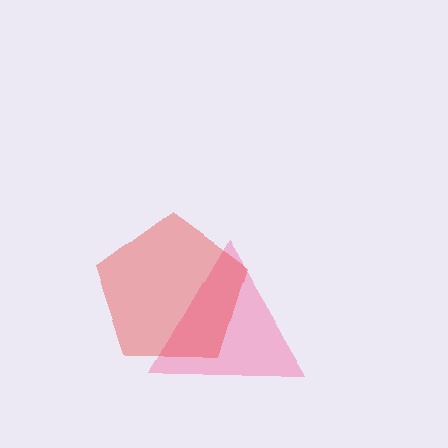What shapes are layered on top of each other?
The layered shapes are: a pink triangle, a red pentagon.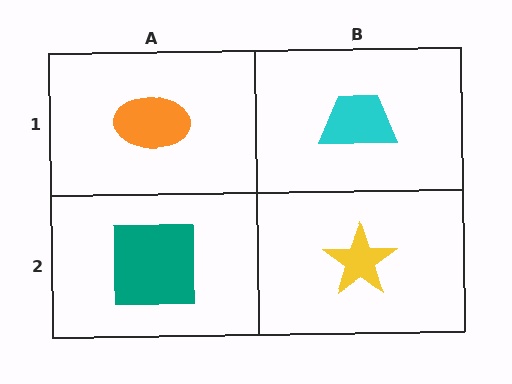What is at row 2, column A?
A teal square.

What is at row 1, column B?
A cyan trapezoid.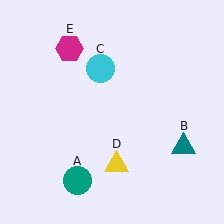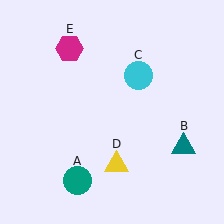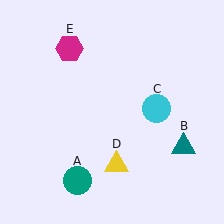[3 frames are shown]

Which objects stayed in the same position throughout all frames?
Teal circle (object A) and teal triangle (object B) and yellow triangle (object D) and magenta hexagon (object E) remained stationary.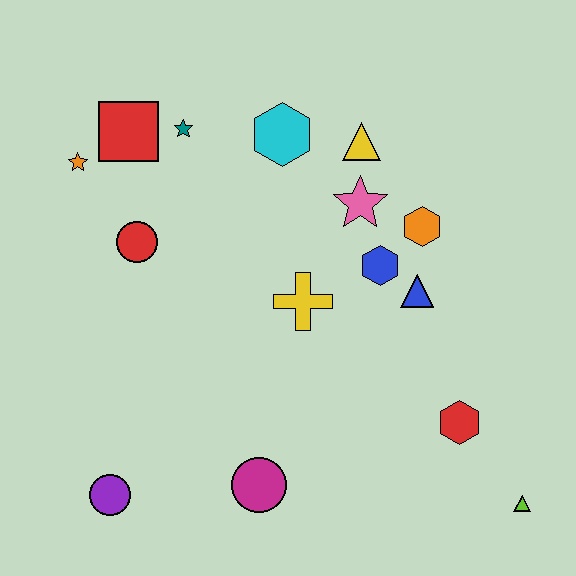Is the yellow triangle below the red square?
Yes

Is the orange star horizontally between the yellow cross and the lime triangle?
No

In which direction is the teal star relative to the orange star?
The teal star is to the right of the orange star.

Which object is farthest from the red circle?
The lime triangle is farthest from the red circle.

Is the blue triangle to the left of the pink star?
No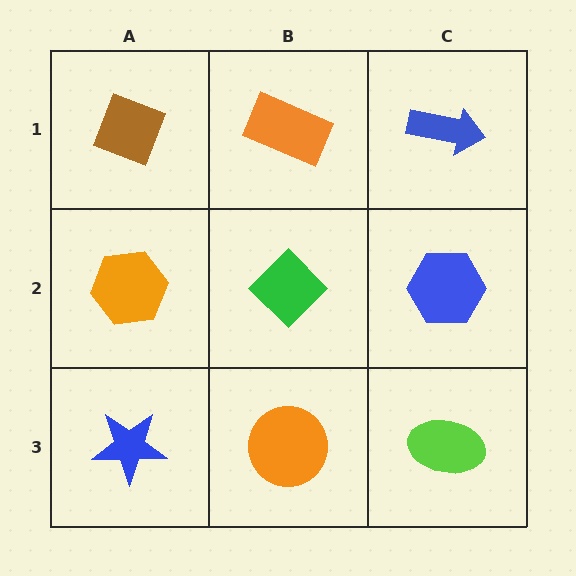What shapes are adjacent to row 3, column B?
A green diamond (row 2, column B), a blue star (row 3, column A), a lime ellipse (row 3, column C).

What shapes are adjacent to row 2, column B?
An orange rectangle (row 1, column B), an orange circle (row 3, column B), an orange hexagon (row 2, column A), a blue hexagon (row 2, column C).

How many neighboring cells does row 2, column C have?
3.